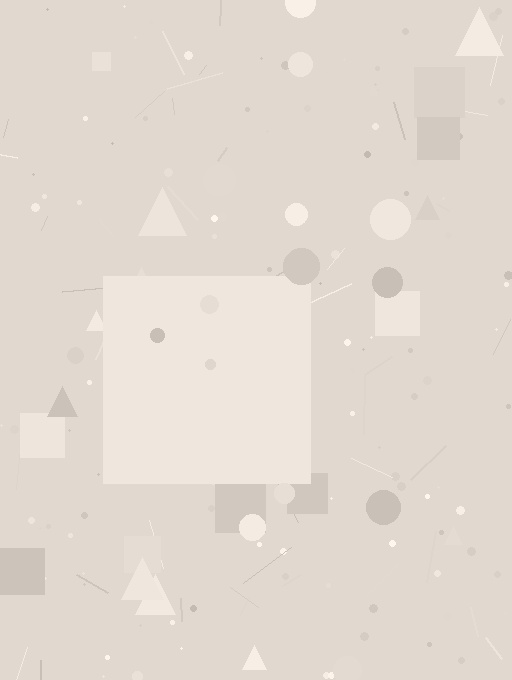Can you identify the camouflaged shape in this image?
The camouflaged shape is a square.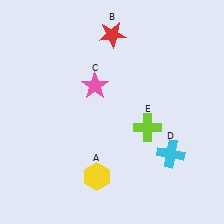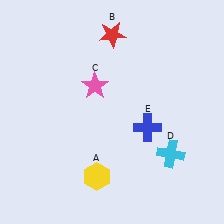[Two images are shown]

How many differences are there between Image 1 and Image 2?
There is 1 difference between the two images.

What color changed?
The cross (E) changed from lime in Image 1 to blue in Image 2.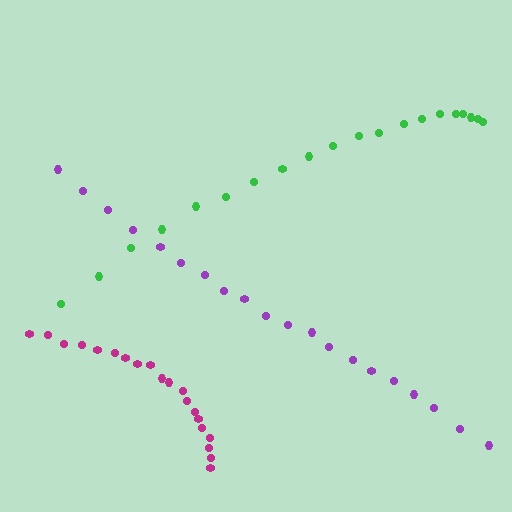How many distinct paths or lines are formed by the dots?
There are 3 distinct paths.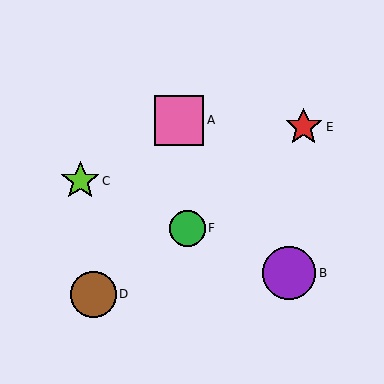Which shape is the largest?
The purple circle (labeled B) is the largest.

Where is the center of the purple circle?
The center of the purple circle is at (289, 273).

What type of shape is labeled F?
Shape F is a green circle.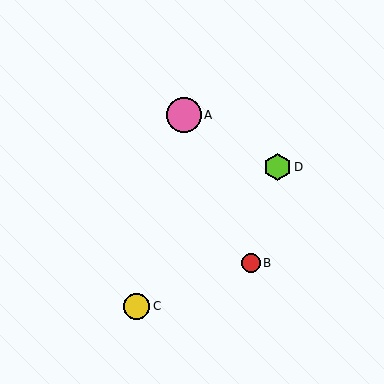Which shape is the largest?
The pink circle (labeled A) is the largest.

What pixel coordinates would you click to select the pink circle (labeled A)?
Click at (184, 115) to select the pink circle A.